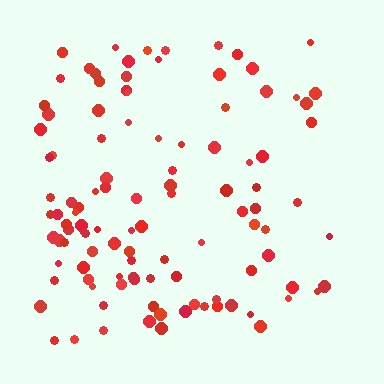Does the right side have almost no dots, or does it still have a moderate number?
Still a moderate number, just noticeably fewer than the left.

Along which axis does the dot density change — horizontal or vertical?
Horizontal.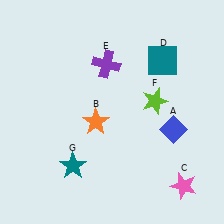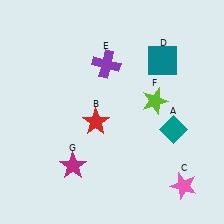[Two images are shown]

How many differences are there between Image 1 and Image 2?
There are 3 differences between the two images.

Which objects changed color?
A changed from blue to teal. B changed from orange to red. G changed from teal to magenta.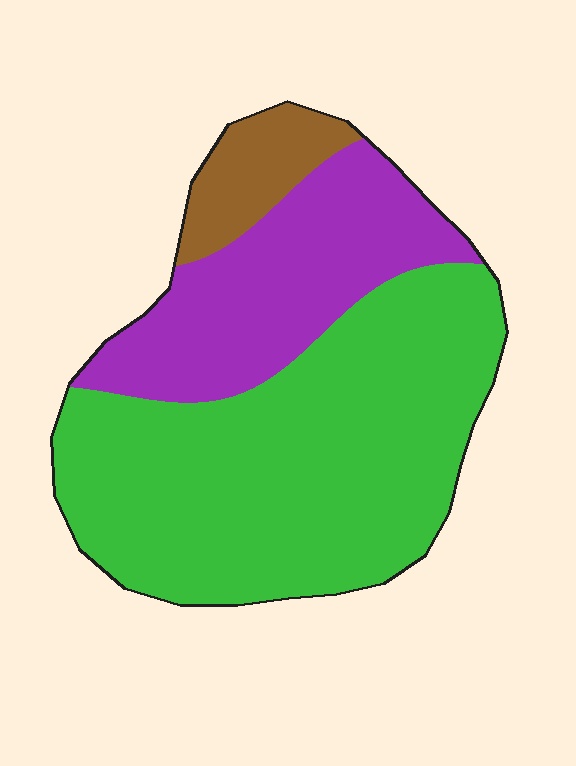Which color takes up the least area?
Brown, at roughly 10%.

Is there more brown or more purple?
Purple.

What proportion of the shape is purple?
Purple takes up between a quarter and a half of the shape.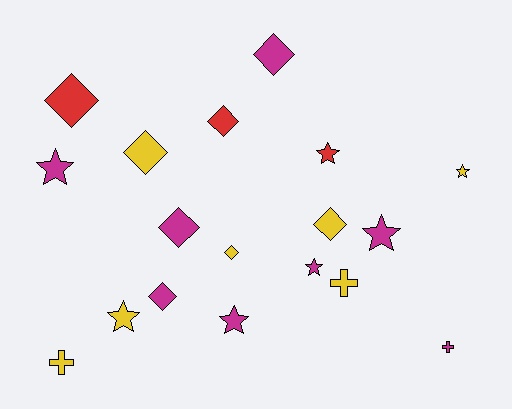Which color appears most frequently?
Magenta, with 8 objects.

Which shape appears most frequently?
Diamond, with 8 objects.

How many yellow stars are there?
There are 2 yellow stars.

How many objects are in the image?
There are 18 objects.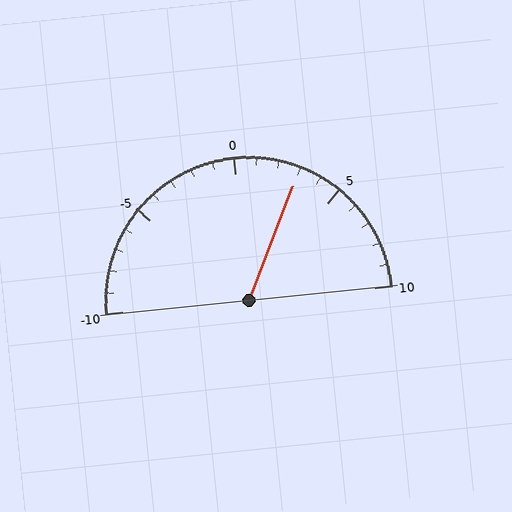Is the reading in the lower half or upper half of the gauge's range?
The reading is in the upper half of the range (-10 to 10).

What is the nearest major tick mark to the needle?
The nearest major tick mark is 5.